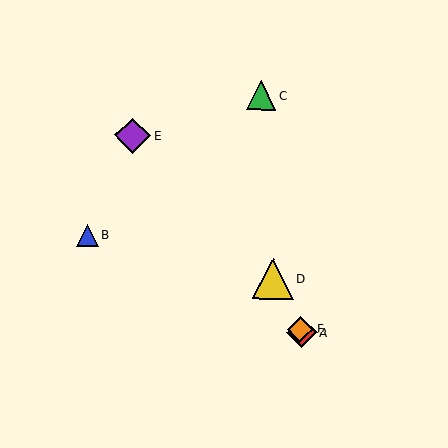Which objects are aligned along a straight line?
Objects A, D, F are aligned along a straight line.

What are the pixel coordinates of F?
Object F is at (300, 329).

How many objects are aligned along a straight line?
3 objects (A, D, F) are aligned along a straight line.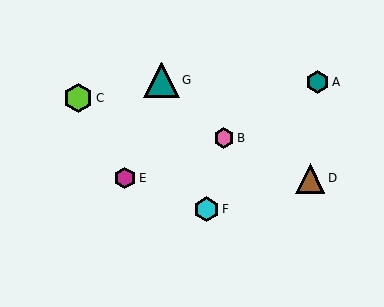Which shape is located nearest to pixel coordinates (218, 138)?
The pink hexagon (labeled B) at (224, 138) is nearest to that location.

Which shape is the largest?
The teal triangle (labeled G) is the largest.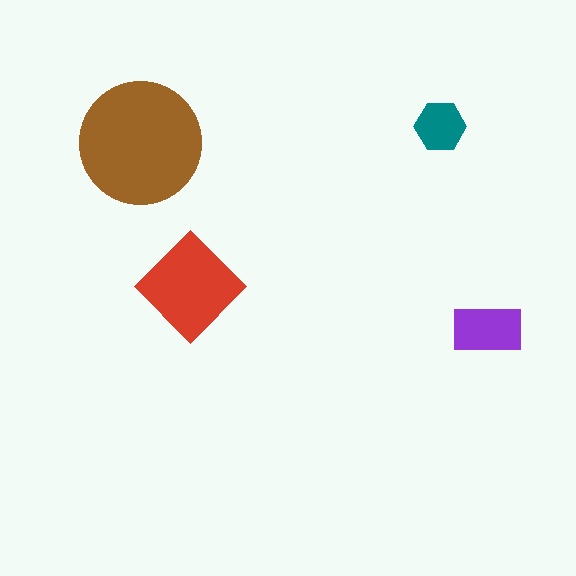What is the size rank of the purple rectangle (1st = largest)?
3rd.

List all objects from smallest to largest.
The teal hexagon, the purple rectangle, the red diamond, the brown circle.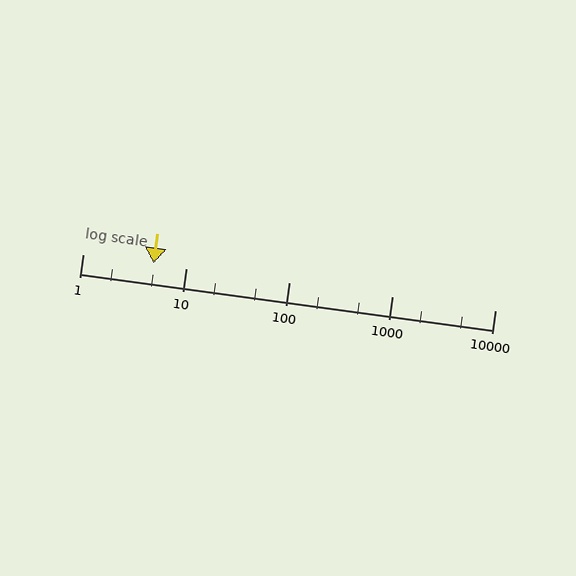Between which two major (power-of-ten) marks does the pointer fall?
The pointer is between 1 and 10.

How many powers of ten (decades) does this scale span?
The scale spans 4 decades, from 1 to 10000.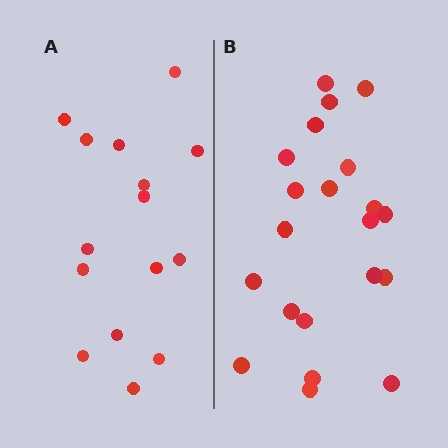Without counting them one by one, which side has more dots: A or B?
Region B (the right region) has more dots.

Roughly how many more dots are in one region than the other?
Region B has about 6 more dots than region A.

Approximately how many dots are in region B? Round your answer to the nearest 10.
About 20 dots. (The exact count is 21, which rounds to 20.)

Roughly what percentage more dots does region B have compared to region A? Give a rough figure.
About 40% more.